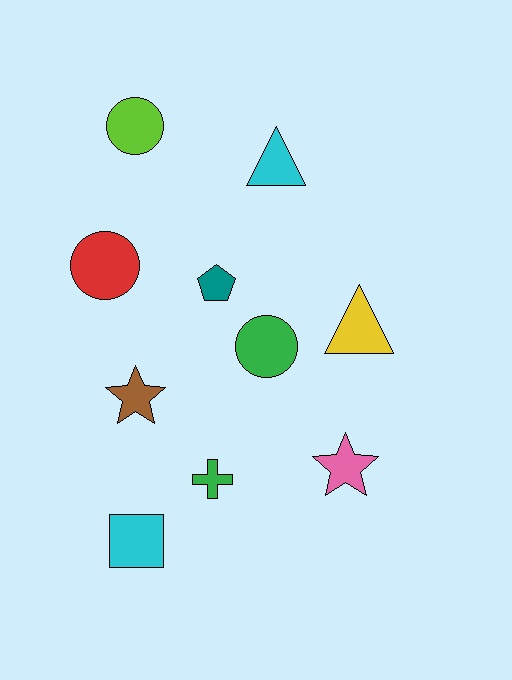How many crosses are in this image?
There is 1 cross.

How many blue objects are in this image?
There are no blue objects.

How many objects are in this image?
There are 10 objects.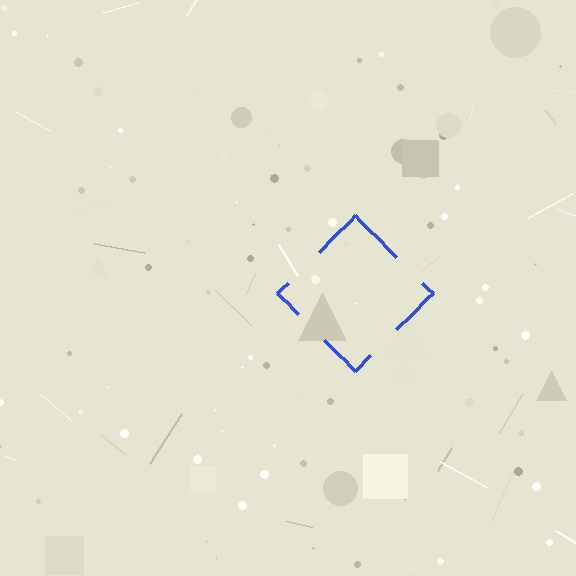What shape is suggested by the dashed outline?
The dashed outline suggests a diamond.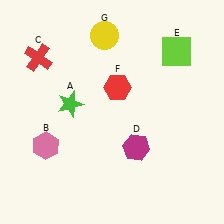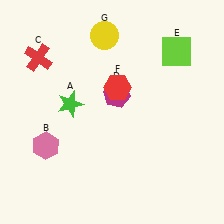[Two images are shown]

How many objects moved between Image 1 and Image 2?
1 object moved between the two images.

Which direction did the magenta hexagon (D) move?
The magenta hexagon (D) moved up.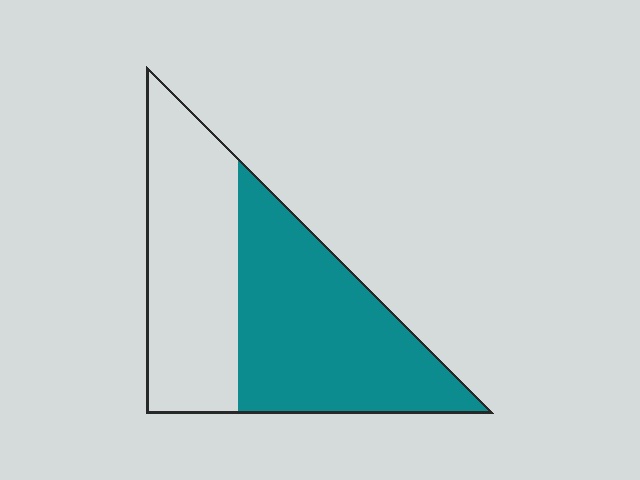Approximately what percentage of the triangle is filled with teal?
Approximately 55%.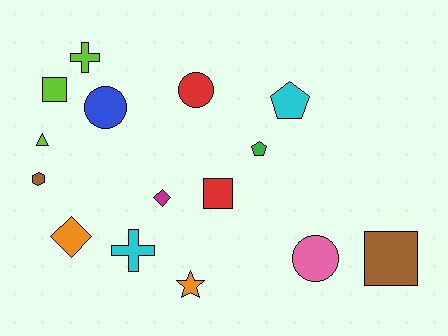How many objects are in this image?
There are 15 objects.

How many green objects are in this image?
There is 1 green object.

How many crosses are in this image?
There are 2 crosses.